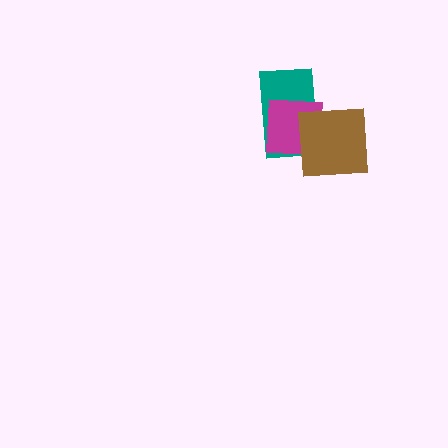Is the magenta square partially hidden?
Yes, it is partially covered by another shape.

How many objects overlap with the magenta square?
2 objects overlap with the magenta square.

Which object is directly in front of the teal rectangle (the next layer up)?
The magenta square is directly in front of the teal rectangle.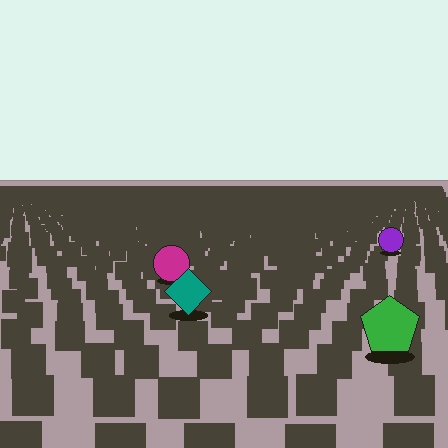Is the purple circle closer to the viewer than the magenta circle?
No. The magenta circle is closer — you can tell from the texture gradient: the ground texture is coarser near it.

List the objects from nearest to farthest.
From nearest to farthest: the green pentagon, the teal diamond, the magenta circle, the purple circle.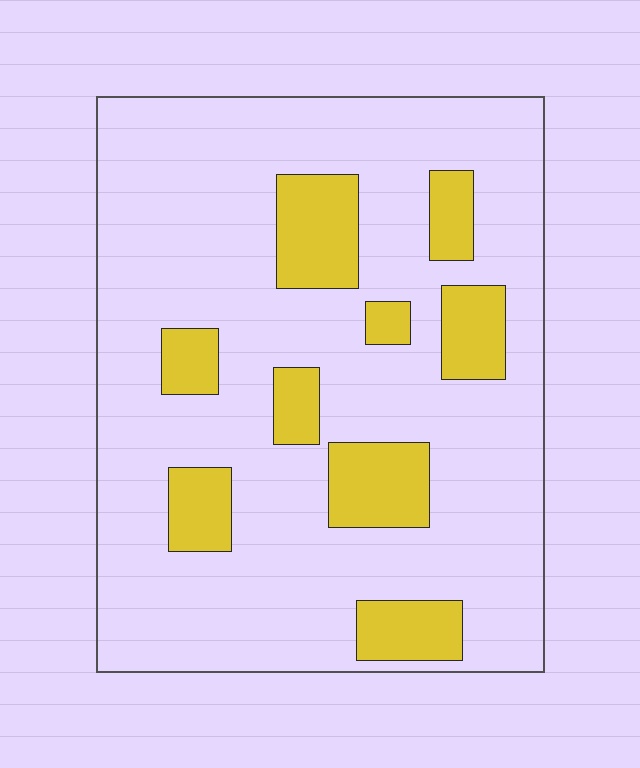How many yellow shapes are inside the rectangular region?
9.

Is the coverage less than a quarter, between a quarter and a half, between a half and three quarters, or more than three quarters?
Less than a quarter.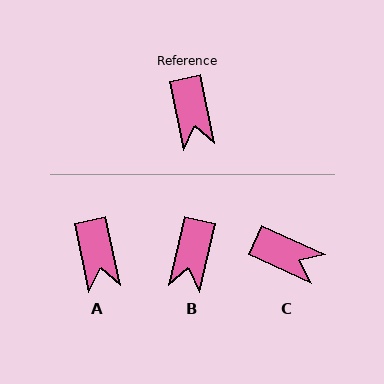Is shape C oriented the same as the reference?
No, it is off by about 53 degrees.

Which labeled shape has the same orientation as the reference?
A.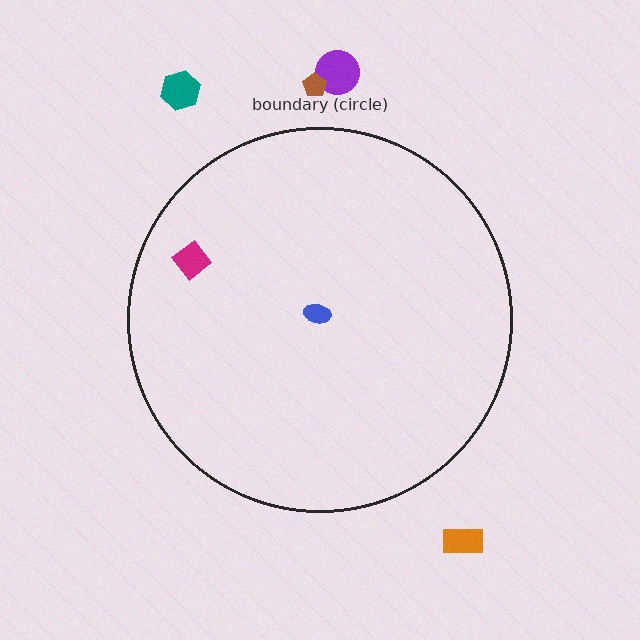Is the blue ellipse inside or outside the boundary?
Inside.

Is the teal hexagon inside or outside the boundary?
Outside.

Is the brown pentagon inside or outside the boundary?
Outside.